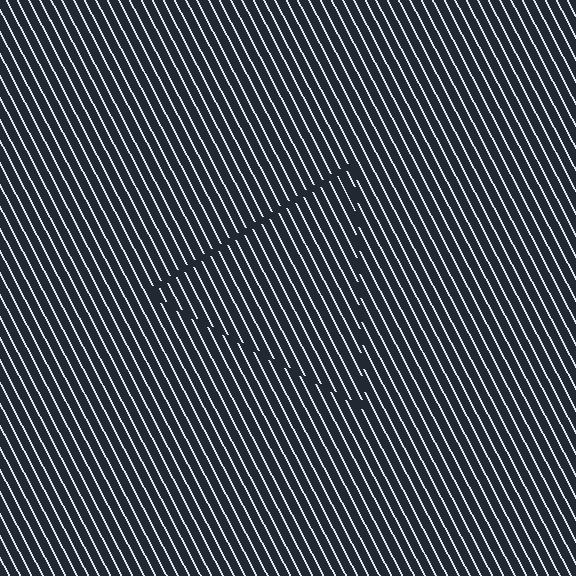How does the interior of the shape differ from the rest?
The interior of the shape contains the same grating, shifted by half a period — the contour is defined by the phase discontinuity where line-ends from the inner and outer gratings abut.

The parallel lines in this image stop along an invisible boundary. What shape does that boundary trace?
An illusory triangle. The interior of the shape contains the same grating, shifted by half a period — the contour is defined by the phase discontinuity where line-ends from the inner and outer gratings abut.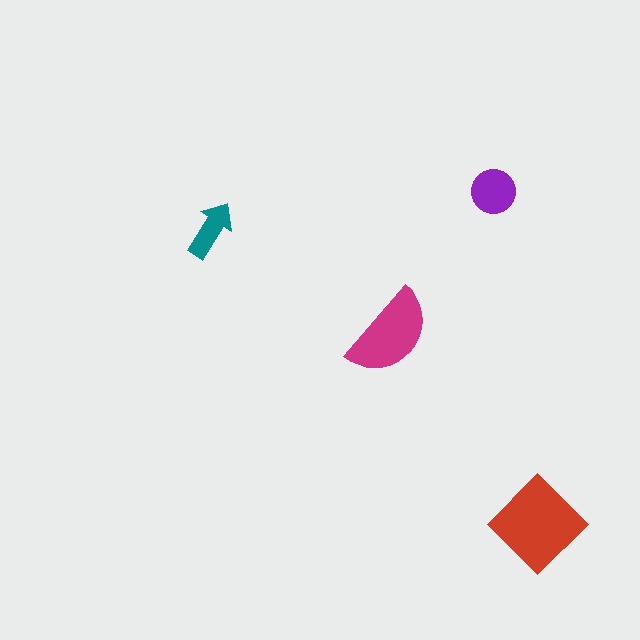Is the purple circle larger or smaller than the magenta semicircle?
Smaller.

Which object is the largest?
The red diamond.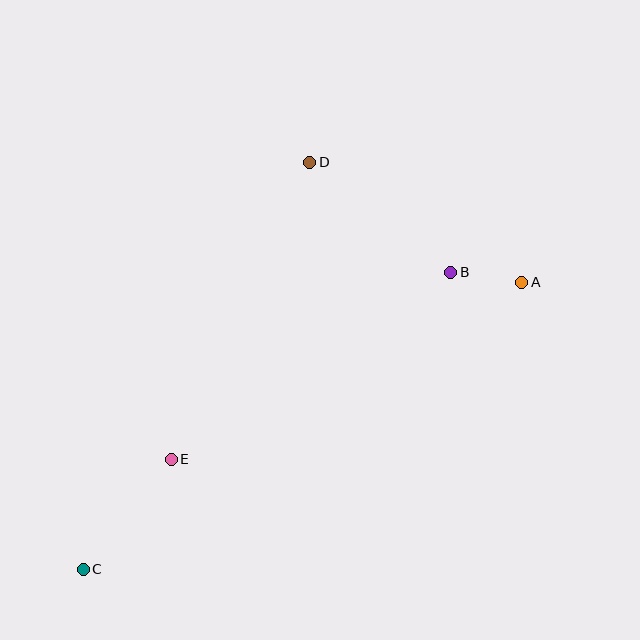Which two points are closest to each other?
Points A and B are closest to each other.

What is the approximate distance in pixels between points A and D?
The distance between A and D is approximately 243 pixels.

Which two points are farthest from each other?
Points A and C are farthest from each other.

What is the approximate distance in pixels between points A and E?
The distance between A and E is approximately 392 pixels.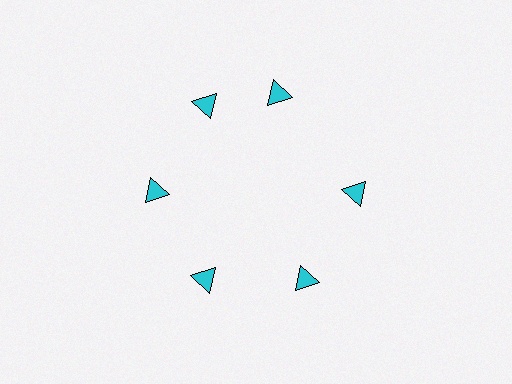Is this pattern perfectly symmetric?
No. The 6 cyan triangles are arranged in a ring, but one element near the 1 o'clock position is rotated out of alignment along the ring, breaking the 6-fold rotational symmetry.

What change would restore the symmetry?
The symmetry would be restored by rotating it back into even spacing with its neighbors so that all 6 triangles sit at equal angles and equal distance from the center.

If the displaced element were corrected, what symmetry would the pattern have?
It would have 6-fold rotational symmetry — the pattern would map onto itself every 60 degrees.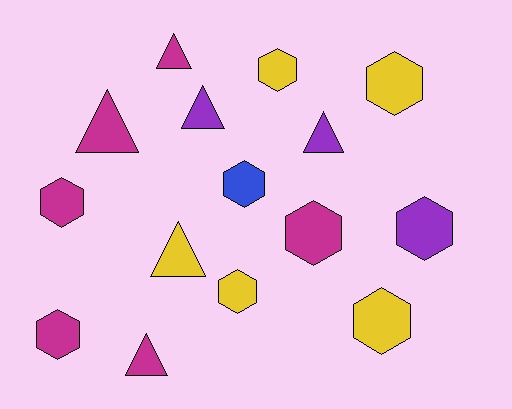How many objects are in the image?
There are 15 objects.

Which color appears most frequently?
Magenta, with 6 objects.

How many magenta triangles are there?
There are 3 magenta triangles.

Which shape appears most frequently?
Hexagon, with 9 objects.